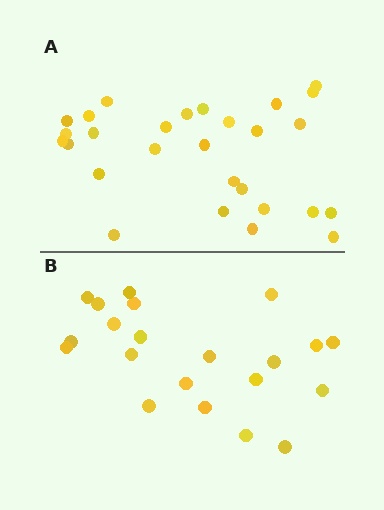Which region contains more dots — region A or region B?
Region A (the top region) has more dots.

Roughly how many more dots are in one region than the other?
Region A has roughly 8 or so more dots than region B.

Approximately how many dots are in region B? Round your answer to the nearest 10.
About 20 dots. (The exact count is 21, which rounds to 20.)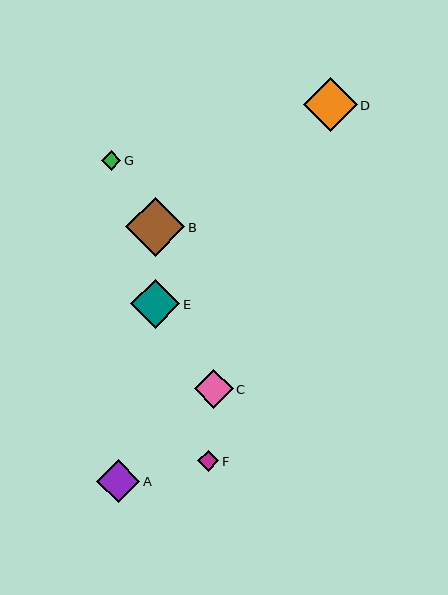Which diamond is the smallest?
Diamond G is the smallest with a size of approximately 20 pixels.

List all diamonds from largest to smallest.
From largest to smallest: B, D, E, A, C, F, G.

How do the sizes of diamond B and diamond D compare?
Diamond B and diamond D are approximately the same size.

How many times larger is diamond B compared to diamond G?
Diamond B is approximately 3.0 times the size of diamond G.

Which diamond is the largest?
Diamond B is the largest with a size of approximately 59 pixels.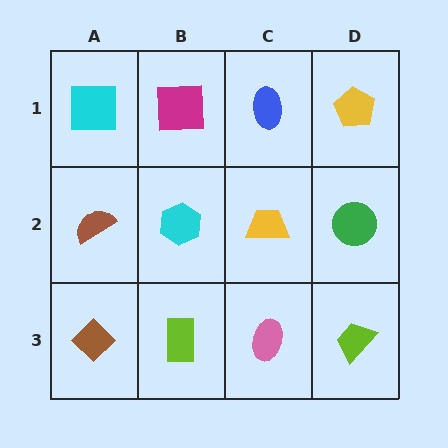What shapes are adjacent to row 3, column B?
A cyan hexagon (row 2, column B), a brown diamond (row 3, column A), a pink ellipse (row 3, column C).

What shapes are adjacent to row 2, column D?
A yellow pentagon (row 1, column D), a lime trapezoid (row 3, column D), a yellow trapezoid (row 2, column C).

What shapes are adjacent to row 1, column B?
A cyan hexagon (row 2, column B), a cyan square (row 1, column A), a blue ellipse (row 1, column C).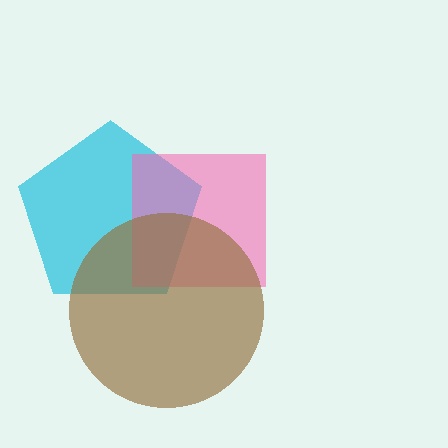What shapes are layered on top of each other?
The layered shapes are: a cyan pentagon, a pink square, a brown circle.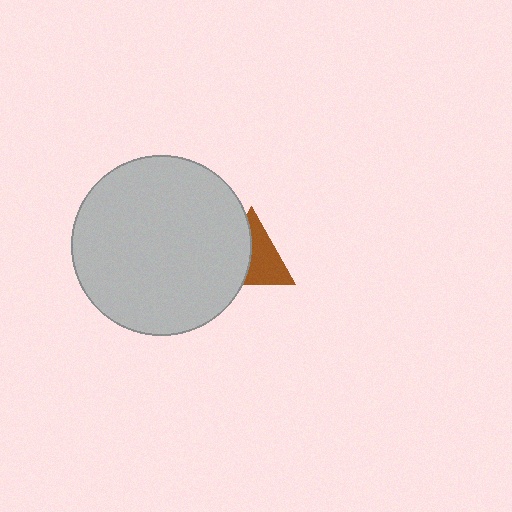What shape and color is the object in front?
The object in front is a light gray circle.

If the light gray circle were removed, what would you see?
You would see the complete brown triangle.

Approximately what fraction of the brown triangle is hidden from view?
Roughly 46% of the brown triangle is hidden behind the light gray circle.